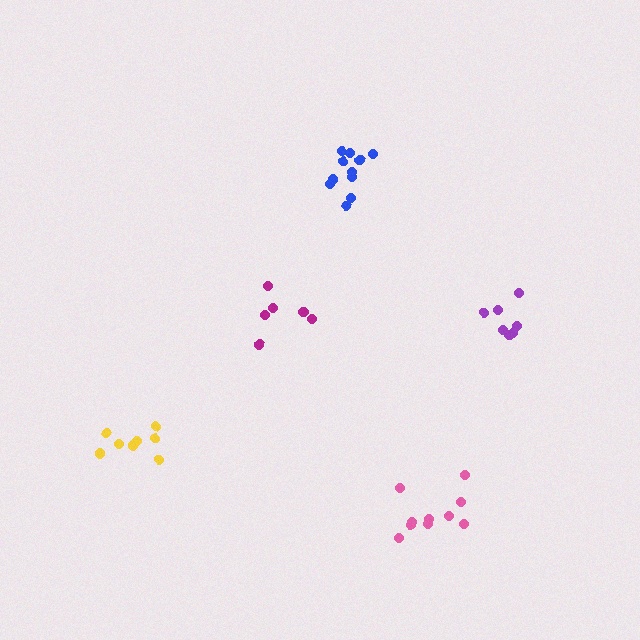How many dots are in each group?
Group 1: 7 dots, Group 2: 11 dots, Group 3: 6 dots, Group 4: 10 dots, Group 5: 8 dots (42 total).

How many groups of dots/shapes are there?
There are 5 groups.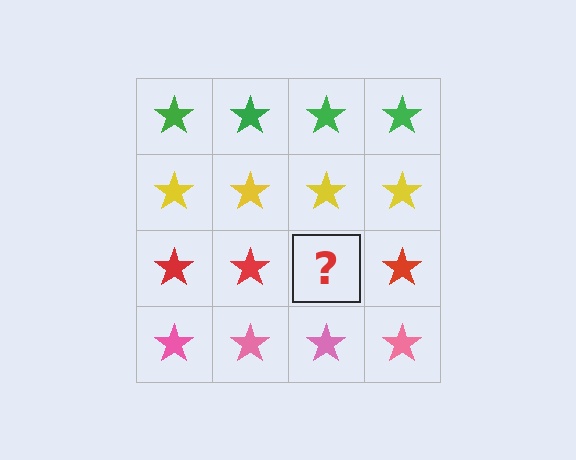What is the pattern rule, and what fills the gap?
The rule is that each row has a consistent color. The gap should be filled with a red star.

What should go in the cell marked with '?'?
The missing cell should contain a red star.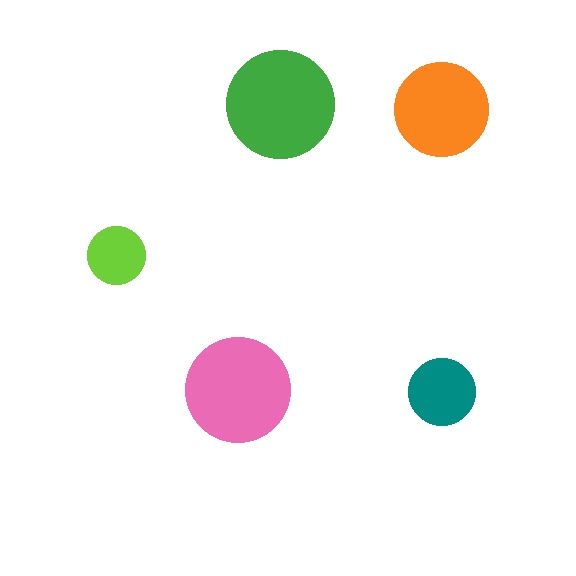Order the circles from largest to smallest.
the green one, the pink one, the orange one, the teal one, the lime one.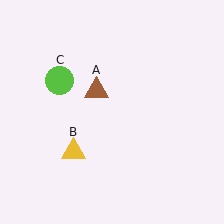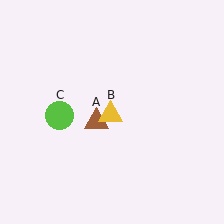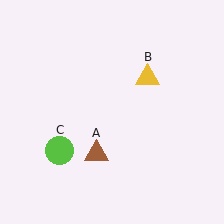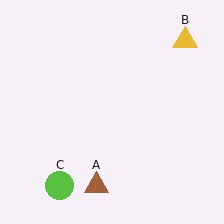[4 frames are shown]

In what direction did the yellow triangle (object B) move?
The yellow triangle (object B) moved up and to the right.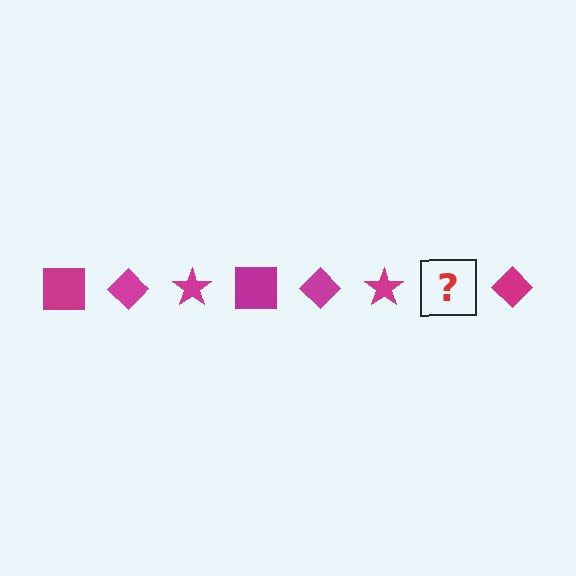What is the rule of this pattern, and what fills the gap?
The rule is that the pattern cycles through square, diamond, star shapes in magenta. The gap should be filled with a magenta square.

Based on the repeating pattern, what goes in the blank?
The blank should be a magenta square.